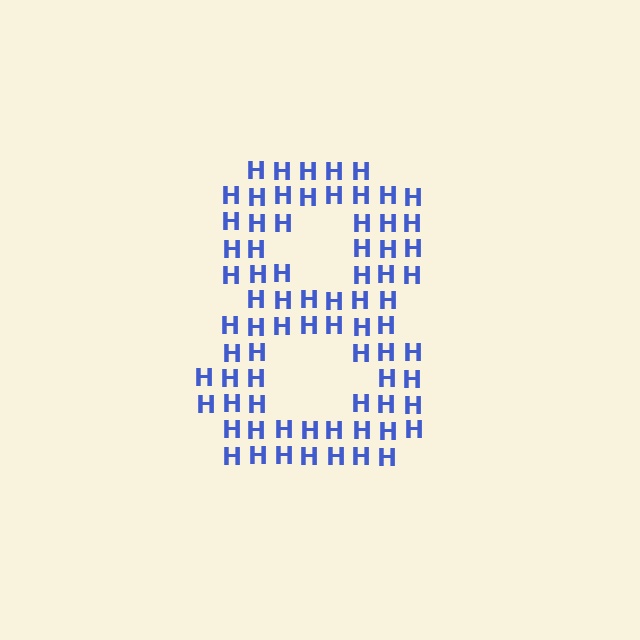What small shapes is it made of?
It is made of small letter H's.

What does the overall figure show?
The overall figure shows the digit 8.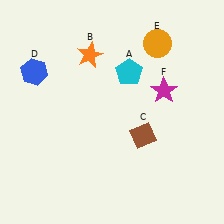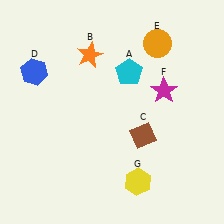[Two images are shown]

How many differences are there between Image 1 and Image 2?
There is 1 difference between the two images.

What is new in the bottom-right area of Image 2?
A yellow hexagon (G) was added in the bottom-right area of Image 2.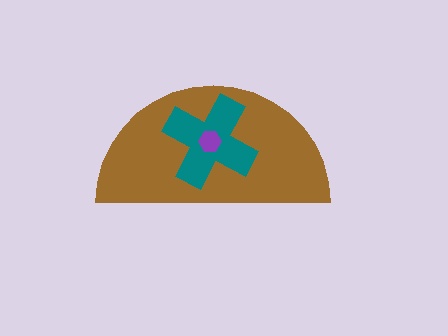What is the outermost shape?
The brown semicircle.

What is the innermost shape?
The purple hexagon.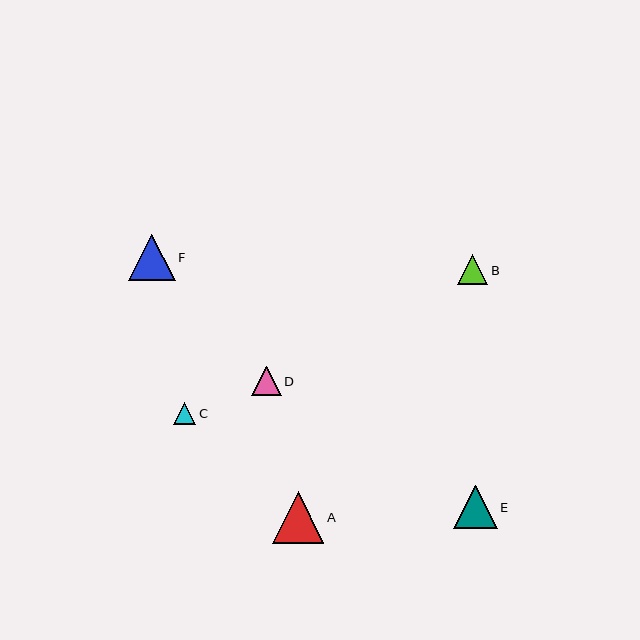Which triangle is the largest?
Triangle A is the largest with a size of approximately 51 pixels.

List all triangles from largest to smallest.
From largest to smallest: A, F, E, B, D, C.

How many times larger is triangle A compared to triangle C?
Triangle A is approximately 2.3 times the size of triangle C.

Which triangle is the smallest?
Triangle C is the smallest with a size of approximately 22 pixels.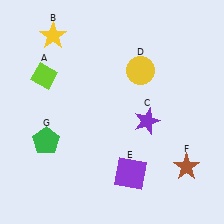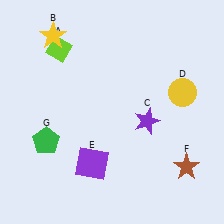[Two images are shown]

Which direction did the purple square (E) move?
The purple square (E) moved left.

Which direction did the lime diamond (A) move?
The lime diamond (A) moved up.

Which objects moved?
The objects that moved are: the lime diamond (A), the yellow circle (D), the purple square (E).